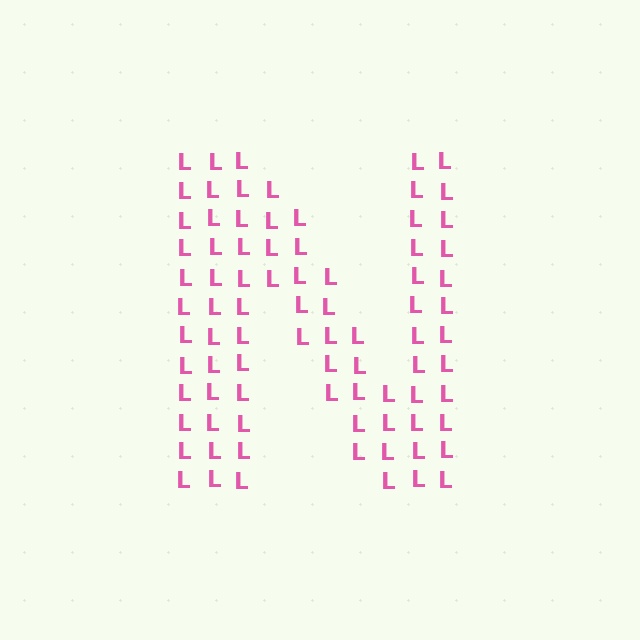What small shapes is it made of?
It is made of small letter L's.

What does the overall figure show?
The overall figure shows the letter N.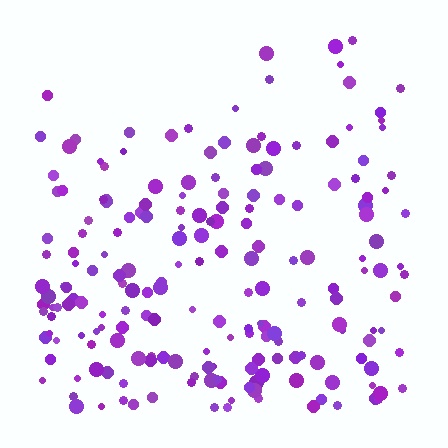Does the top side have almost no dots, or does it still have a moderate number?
Still a moderate number, just noticeably fewer than the bottom.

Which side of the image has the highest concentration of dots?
The bottom.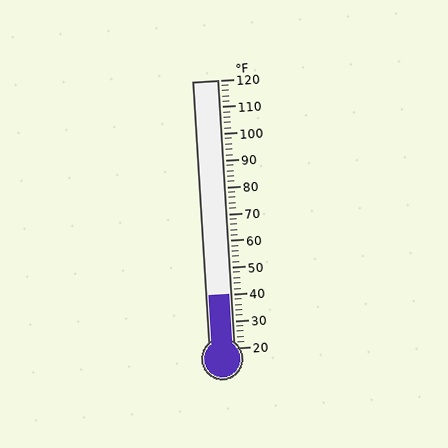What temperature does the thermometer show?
The thermometer shows approximately 40°F.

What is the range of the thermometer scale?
The thermometer scale ranges from 20°F to 120°F.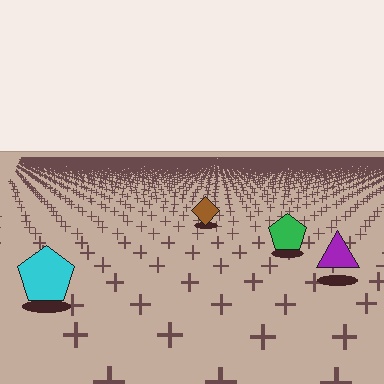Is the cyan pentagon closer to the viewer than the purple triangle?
Yes. The cyan pentagon is closer — you can tell from the texture gradient: the ground texture is coarser near it.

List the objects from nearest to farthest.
From nearest to farthest: the cyan pentagon, the purple triangle, the green pentagon, the brown diamond.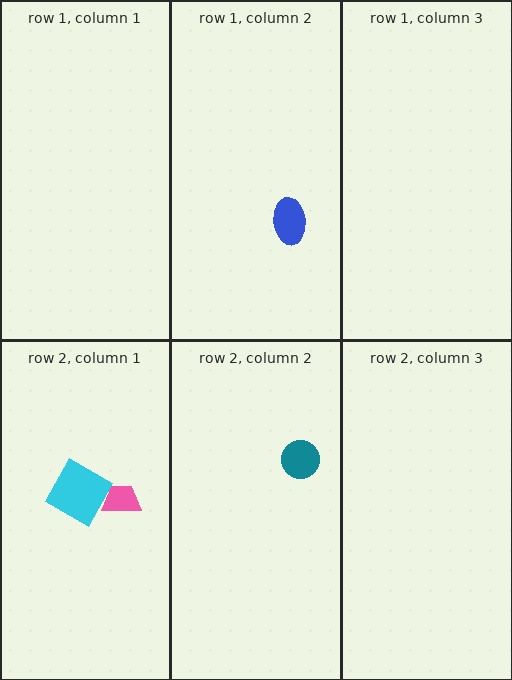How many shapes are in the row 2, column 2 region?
1.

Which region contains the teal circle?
The row 2, column 2 region.